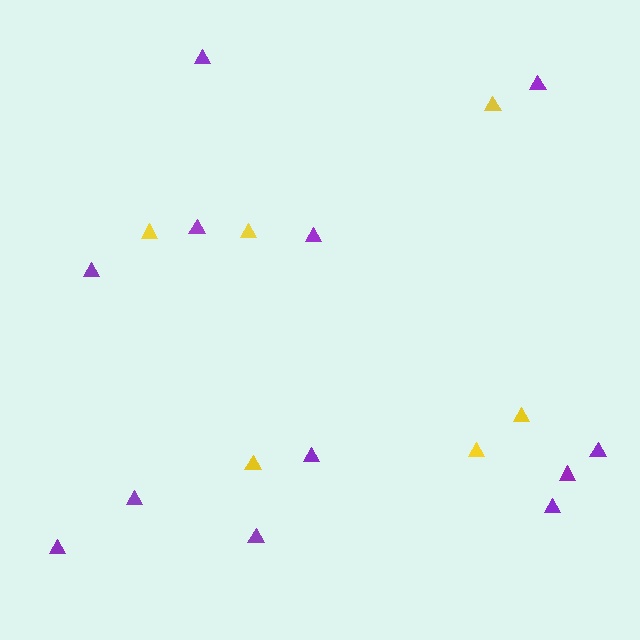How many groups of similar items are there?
There are 2 groups: one group of yellow triangles (6) and one group of purple triangles (12).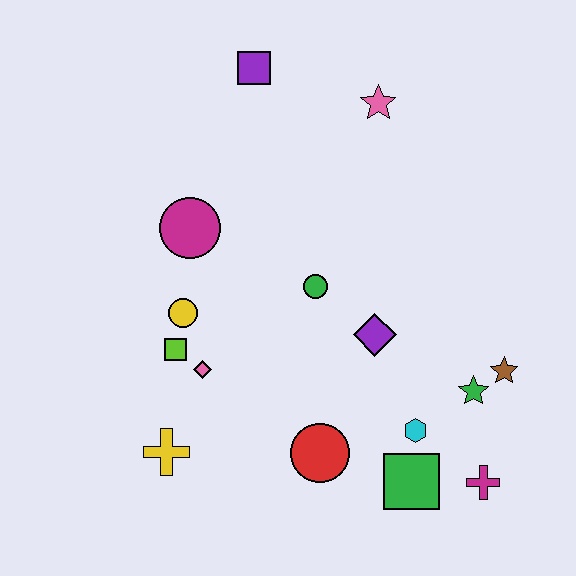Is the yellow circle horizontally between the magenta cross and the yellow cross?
Yes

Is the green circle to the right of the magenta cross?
No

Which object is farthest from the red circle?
The purple square is farthest from the red circle.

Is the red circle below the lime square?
Yes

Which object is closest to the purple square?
The pink star is closest to the purple square.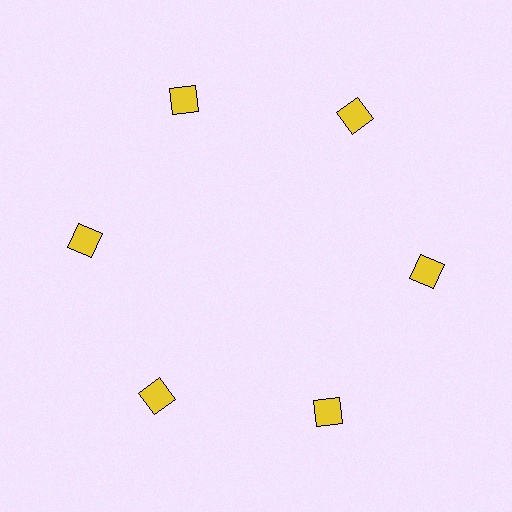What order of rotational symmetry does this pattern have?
This pattern has 6-fold rotational symmetry.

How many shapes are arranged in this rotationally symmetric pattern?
There are 6 shapes, arranged in 6 groups of 1.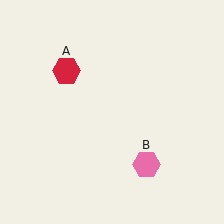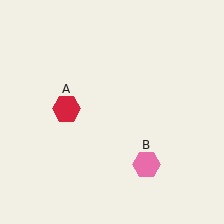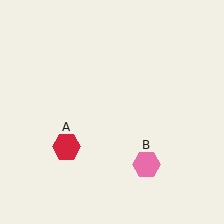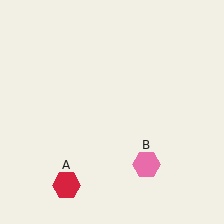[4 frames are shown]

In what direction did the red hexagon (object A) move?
The red hexagon (object A) moved down.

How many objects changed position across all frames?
1 object changed position: red hexagon (object A).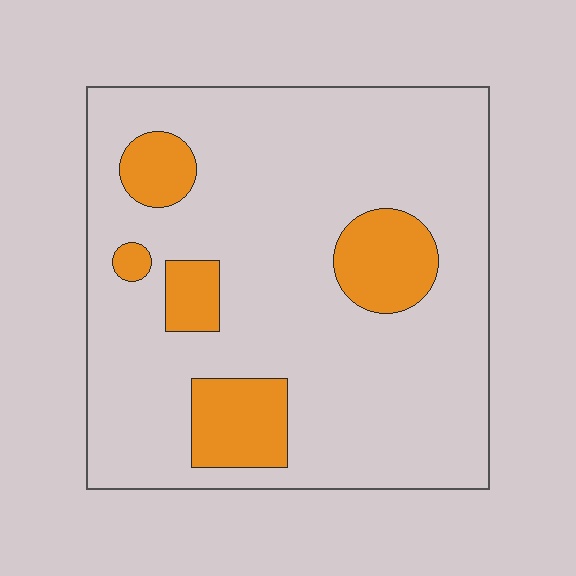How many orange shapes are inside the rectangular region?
5.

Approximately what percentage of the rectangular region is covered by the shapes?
Approximately 15%.